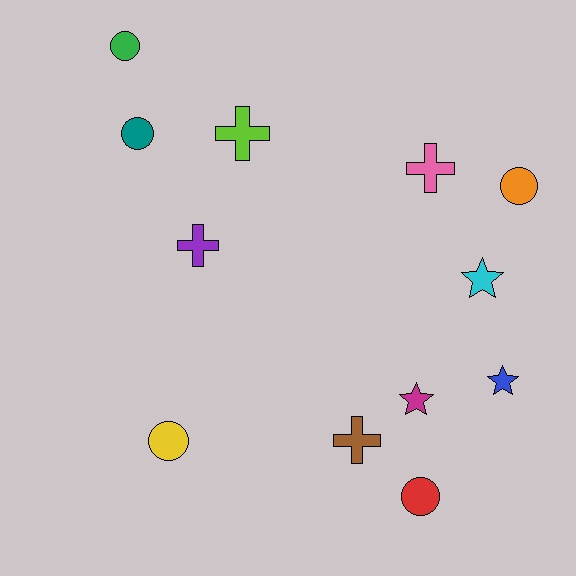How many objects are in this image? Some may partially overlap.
There are 12 objects.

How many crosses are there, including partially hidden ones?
There are 4 crosses.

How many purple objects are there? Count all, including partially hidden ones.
There is 1 purple object.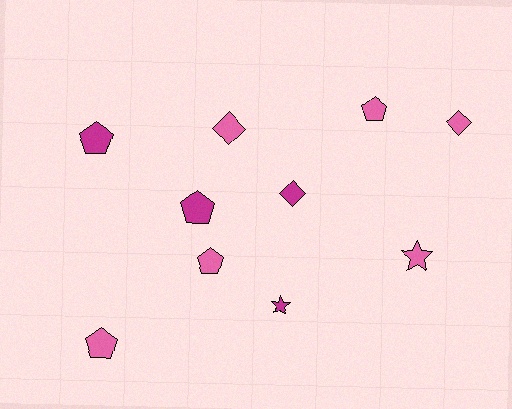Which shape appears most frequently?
Pentagon, with 5 objects.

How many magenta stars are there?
There is 1 magenta star.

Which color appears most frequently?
Pink, with 6 objects.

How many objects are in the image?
There are 10 objects.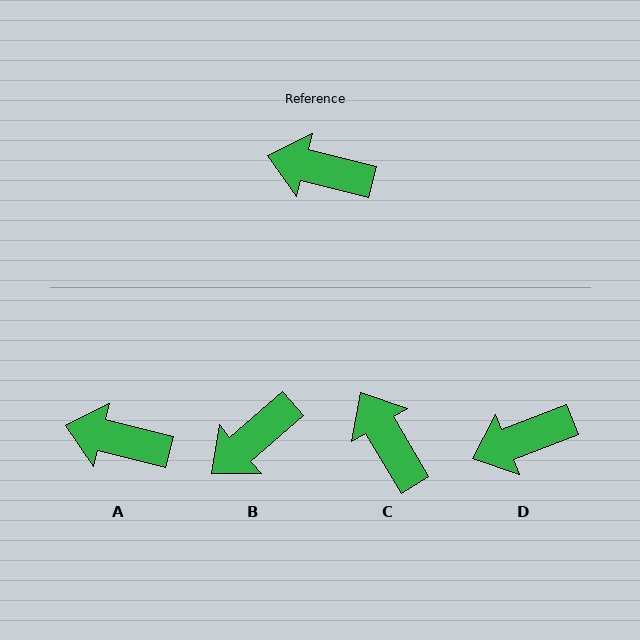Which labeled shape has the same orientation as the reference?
A.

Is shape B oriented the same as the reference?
No, it is off by about 55 degrees.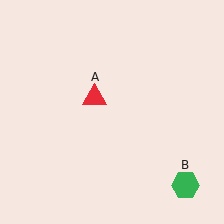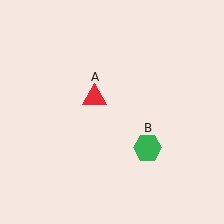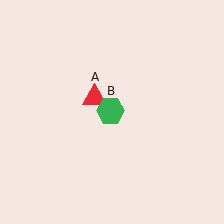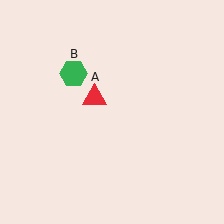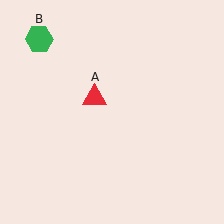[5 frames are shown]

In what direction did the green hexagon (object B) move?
The green hexagon (object B) moved up and to the left.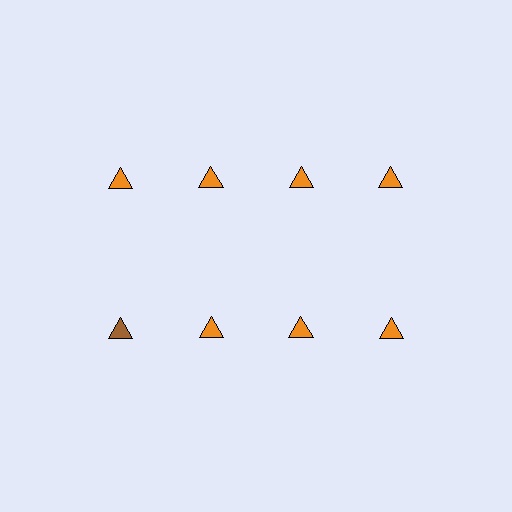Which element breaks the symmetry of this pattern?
The brown triangle in the second row, leftmost column breaks the symmetry. All other shapes are orange triangles.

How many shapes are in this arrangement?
There are 8 shapes arranged in a grid pattern.